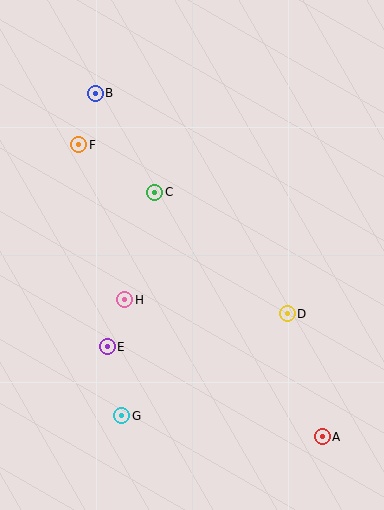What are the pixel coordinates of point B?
Point B is at (95, 93).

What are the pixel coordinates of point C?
Point C is at (155, 192).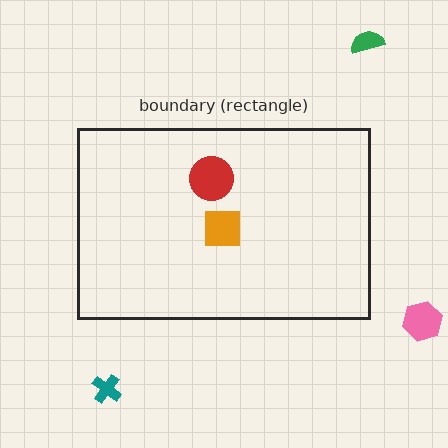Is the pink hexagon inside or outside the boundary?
Outside.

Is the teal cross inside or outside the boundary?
Outside.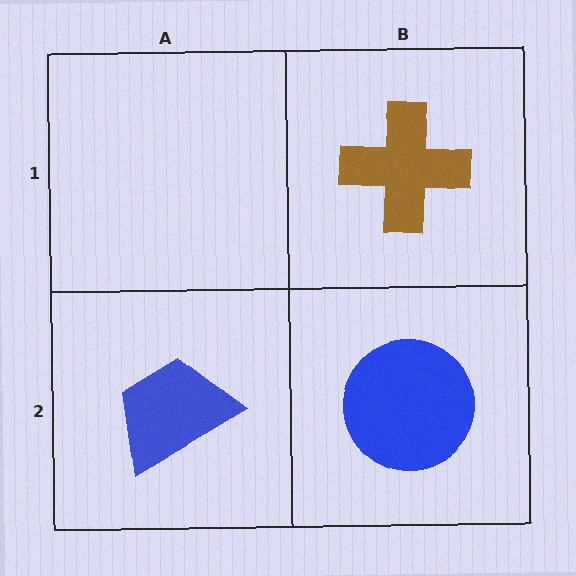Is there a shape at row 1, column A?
No, that cell is empty.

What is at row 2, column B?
A blue circle.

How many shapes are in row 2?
2 shapes.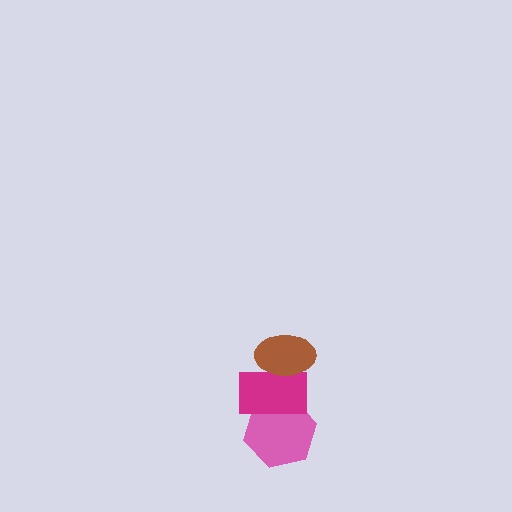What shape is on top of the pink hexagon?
The magenta rectangle is on top of the pink hexagon.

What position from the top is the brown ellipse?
The brown ellipse is 1st from the top.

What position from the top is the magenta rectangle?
The magenta rectangle is 2nd from the top.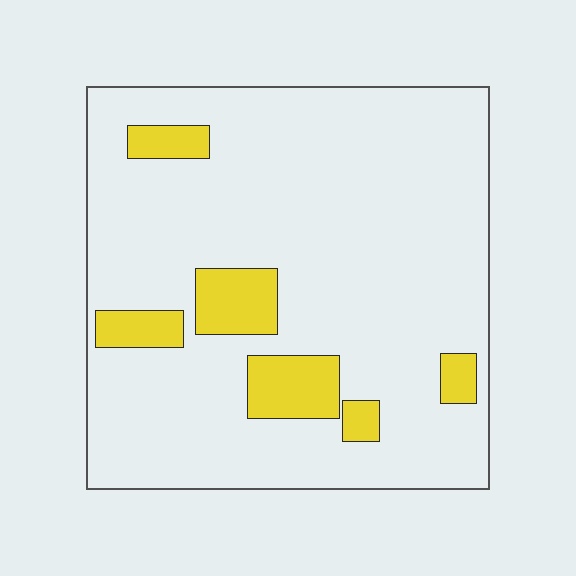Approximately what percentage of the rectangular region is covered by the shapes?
Approximately 15%.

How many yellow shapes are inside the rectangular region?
6.